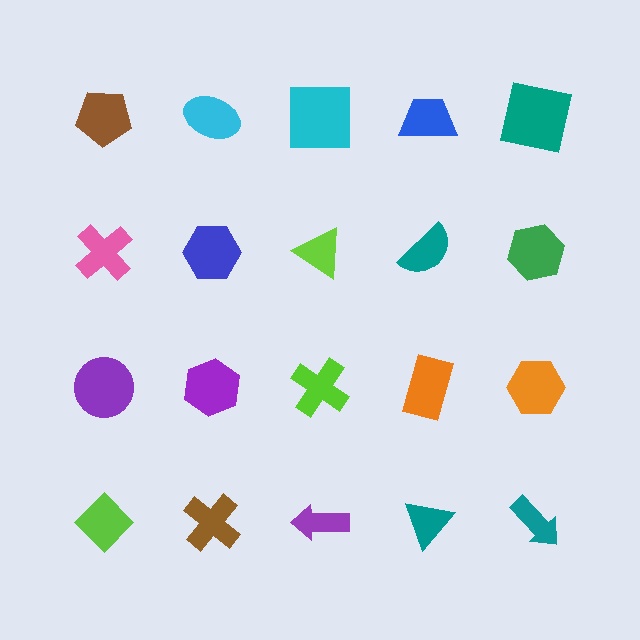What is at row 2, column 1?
A pink cross.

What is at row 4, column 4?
A teal triangle.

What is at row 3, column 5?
An orange hexagon.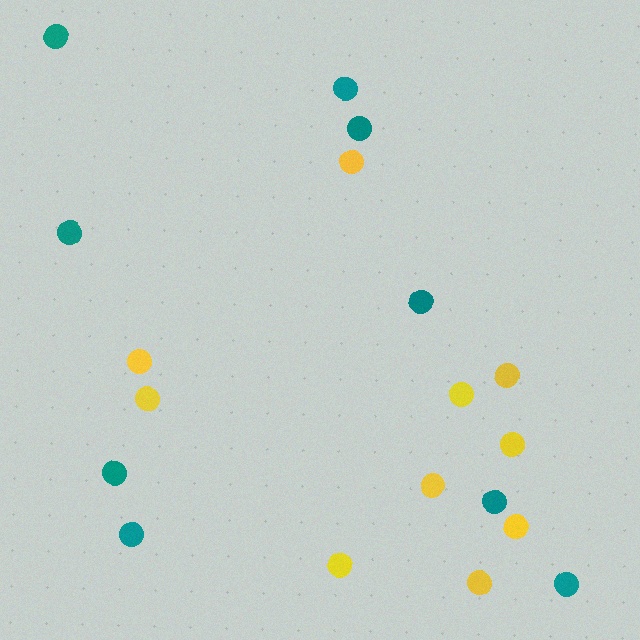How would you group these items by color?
There are 2 groups: one group of yellow circles (10) and one group of teal circles (9).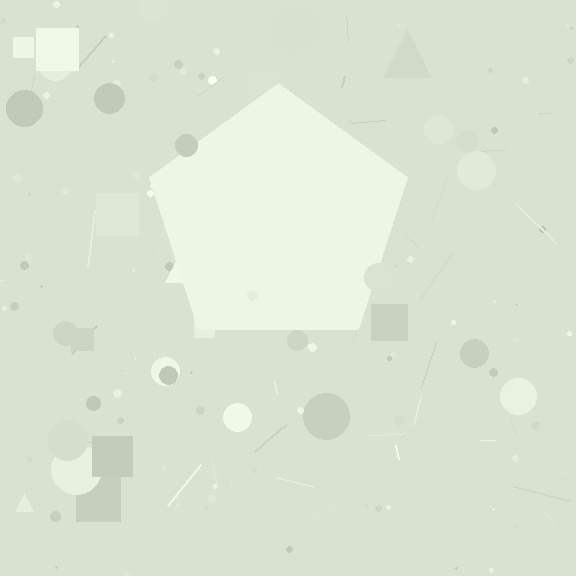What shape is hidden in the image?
A pentagon is hidden in the image.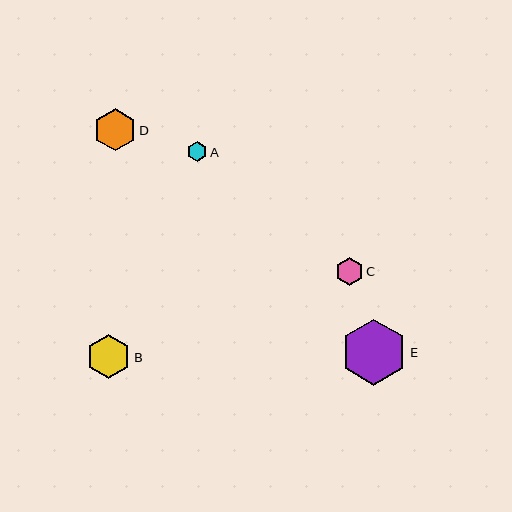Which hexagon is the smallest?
Hexagon A is the smallest with a size of approximately 20 pixels.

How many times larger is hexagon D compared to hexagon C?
Hexagon D is approximately 1.5 times the size of hexagon C.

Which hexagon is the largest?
Hexagon E is the largest with a size of approximately 66 pixels.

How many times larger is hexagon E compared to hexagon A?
Hexagon E is approximately 3.3 times the size of hexagon A.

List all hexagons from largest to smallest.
From largest to smallest: E, B, D, C, A.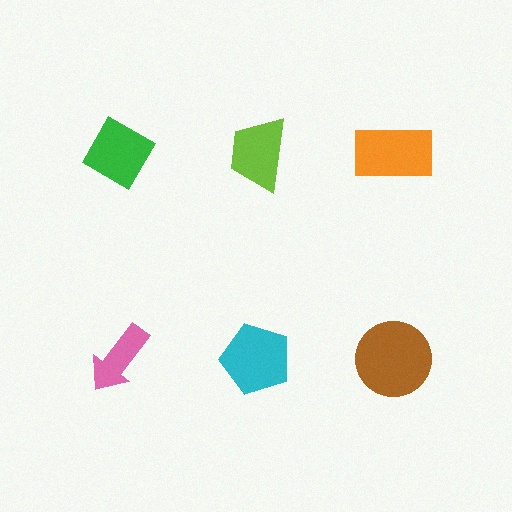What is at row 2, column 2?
A cyan pentagon.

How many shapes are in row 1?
3 shapes.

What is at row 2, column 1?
A pink arrow.